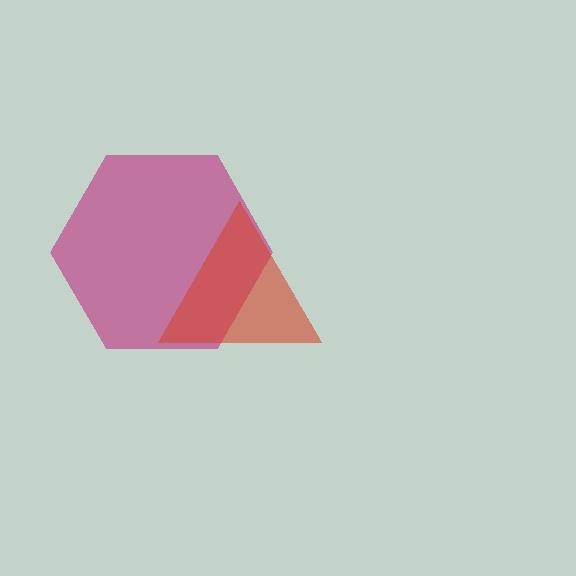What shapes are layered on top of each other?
The layered shapes are: a magenta hexagon, a red triangle.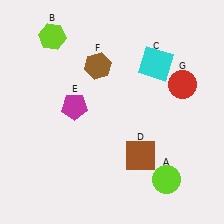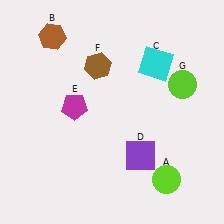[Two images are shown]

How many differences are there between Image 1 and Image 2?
There are 3 differences between the two images.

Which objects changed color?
B changed from lime to brown. D changed from brown to purple. G changed from red to lime.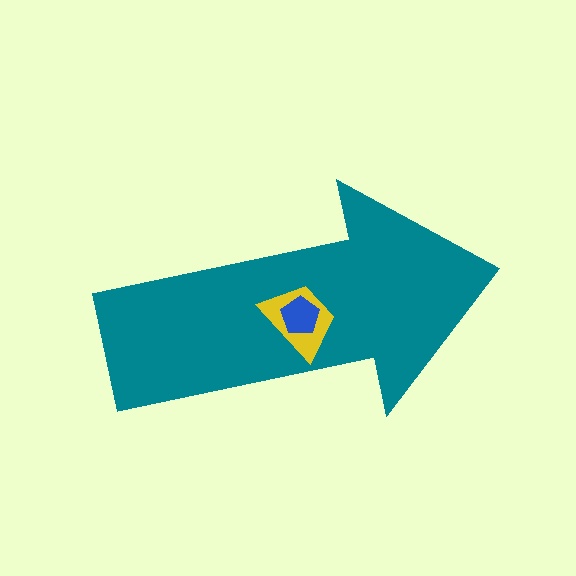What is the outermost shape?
The teal arrow.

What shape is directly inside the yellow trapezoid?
The blue pentagon.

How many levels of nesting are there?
3.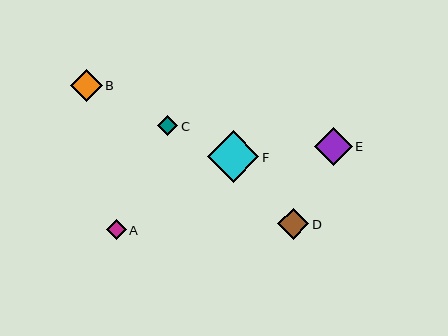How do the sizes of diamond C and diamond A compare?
Diamond C and diamond A are approximately the same size.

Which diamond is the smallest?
Diamond A is the smallest with a size of approximately 20 pixels.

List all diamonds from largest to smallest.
From largest to smallest: F, E, D, B, C, A.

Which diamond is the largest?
Diamond F is the largest with a size of approximately 51 pixels.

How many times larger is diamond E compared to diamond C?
Diamond E is approximately 1.9 times the size of diamond C.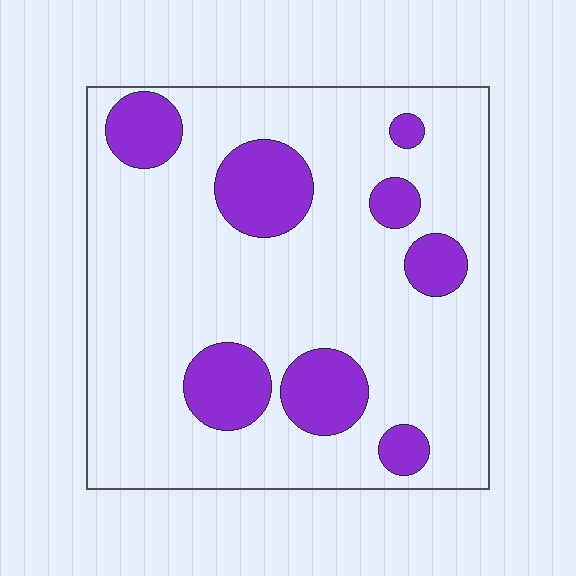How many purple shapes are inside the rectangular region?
8.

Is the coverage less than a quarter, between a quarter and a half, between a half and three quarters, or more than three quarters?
Less than a quarter.